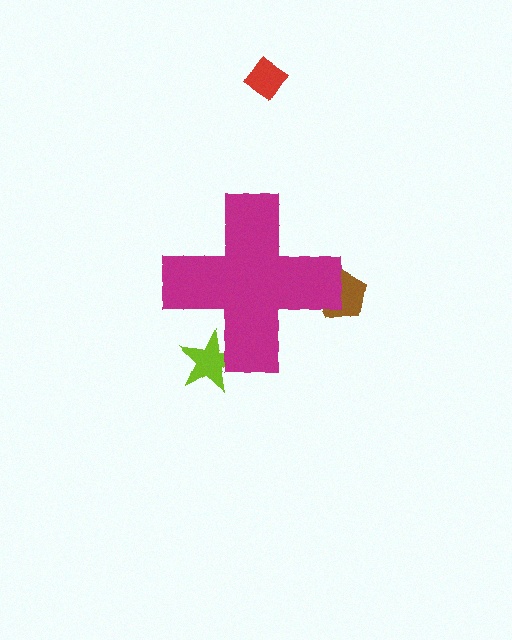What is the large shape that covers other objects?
A magenta cross.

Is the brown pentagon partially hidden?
Yes, the brown pentagon is partially hidden behind the magenta cross.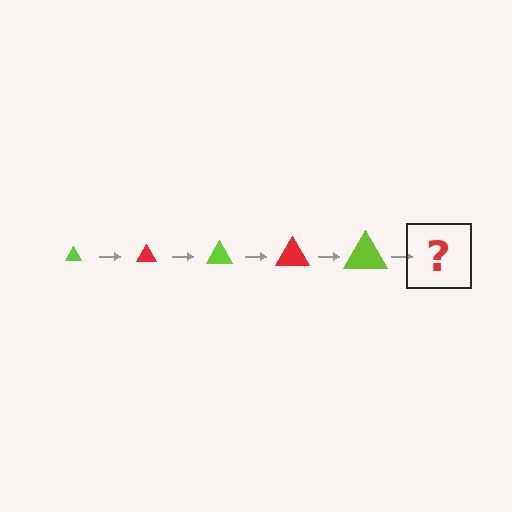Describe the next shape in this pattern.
It should be a red triangle, larger than the previous one.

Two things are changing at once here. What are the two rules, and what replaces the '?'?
The two rules are that the triangle grows larger each step and the color cycles through lime and red. The '?' should be a red triangle, larger than the previous one.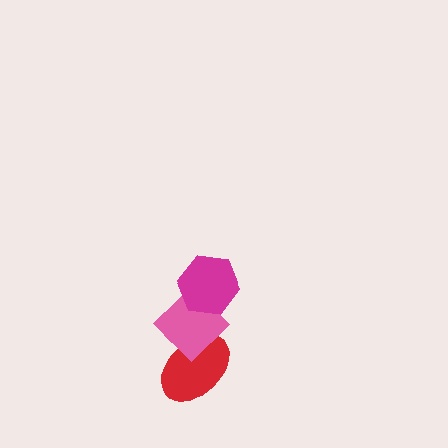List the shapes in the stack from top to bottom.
From top to bottom: the magenta hexagon, the pink diamond, the red ellipse.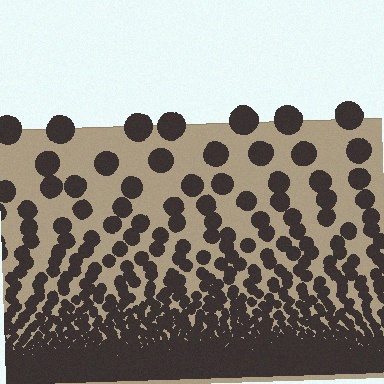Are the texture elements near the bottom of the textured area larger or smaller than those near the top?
Smaller. The gradient is inverted — elements near the bottom are smaller and denser.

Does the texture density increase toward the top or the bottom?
Density increases toward the bottom.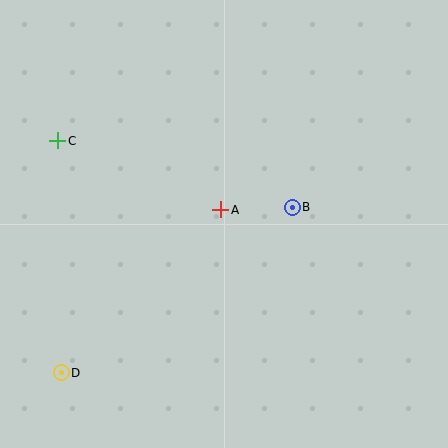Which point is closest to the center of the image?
Point A at (221, 210) is closest to the center.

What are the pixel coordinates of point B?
Point B is at (292, 207).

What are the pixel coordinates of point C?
Point C is at (58, 141).